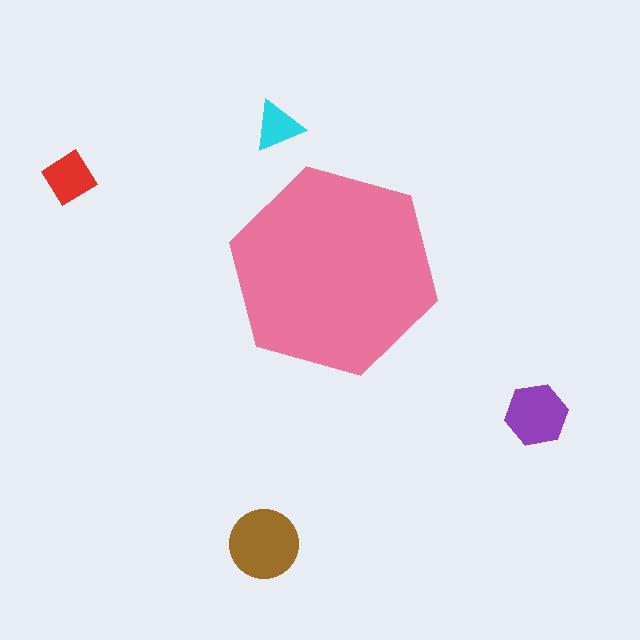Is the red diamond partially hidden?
No, the red diamond is fully visible.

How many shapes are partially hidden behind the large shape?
0 shapes are partially hidden.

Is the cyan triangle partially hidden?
No, the cyan triangle is fully visible.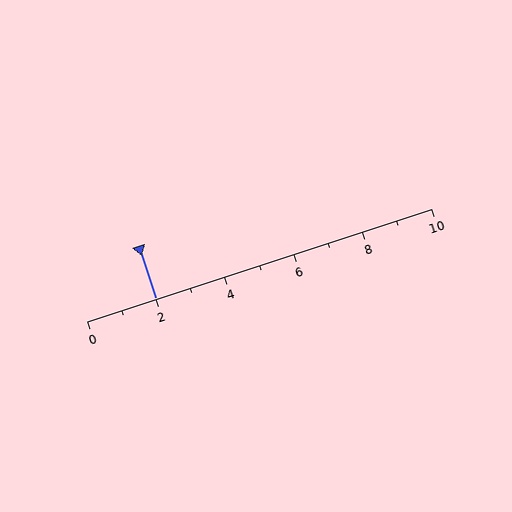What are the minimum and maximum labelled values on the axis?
The axis runs from 0 to 10.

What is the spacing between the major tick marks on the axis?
The major ticks are spaced 2 apart.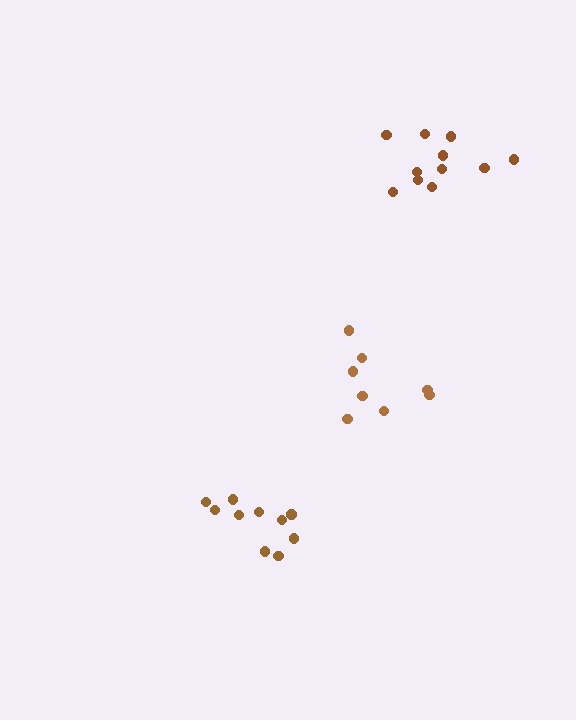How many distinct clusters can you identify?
There are 3 distinct clusters.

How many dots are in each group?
Group 1: 8 dots, Group 2: 10 dots, Group 3: 11 dots (29 total).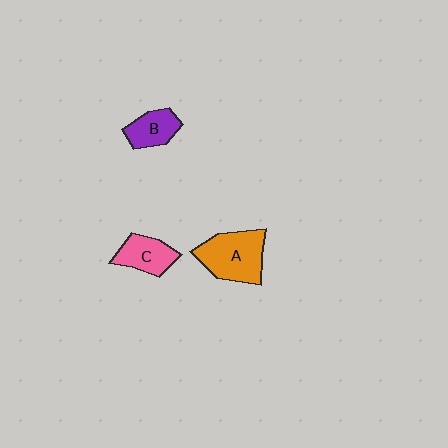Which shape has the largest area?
Shape A (orange).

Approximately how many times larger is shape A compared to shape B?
Approximately 1.8 times.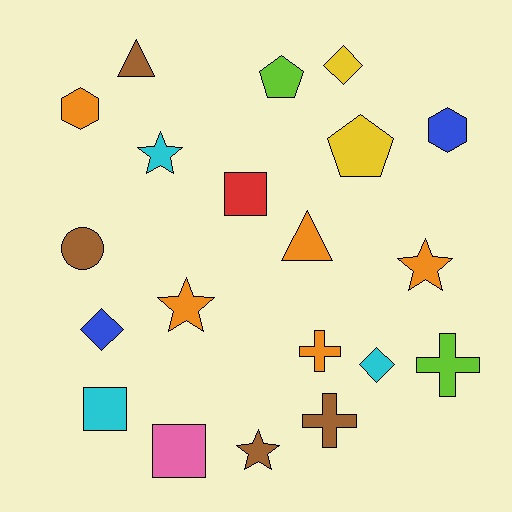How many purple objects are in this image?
There are no purple objects.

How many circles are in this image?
There is 1 circle.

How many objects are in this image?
There are 20 objects.